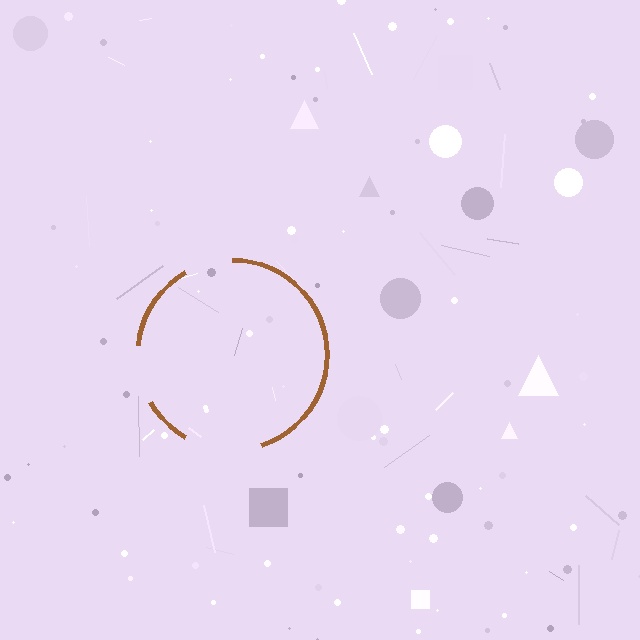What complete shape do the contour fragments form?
The contour fragments form a circle.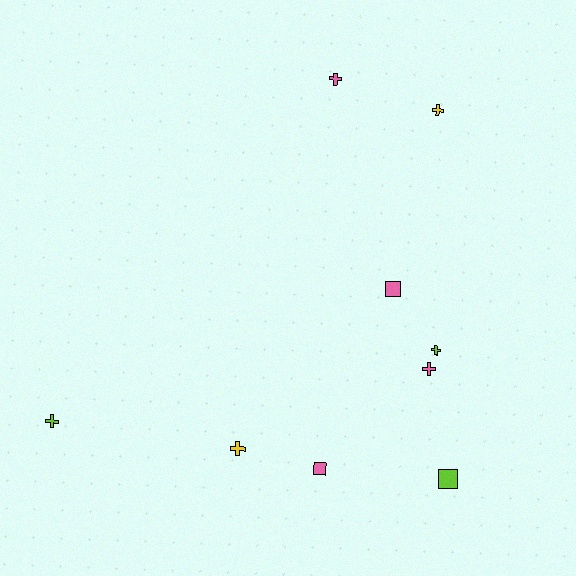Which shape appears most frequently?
Cross, with 6 objects.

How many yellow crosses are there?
There are 2 yellow crosses.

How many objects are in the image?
There are 9 objects.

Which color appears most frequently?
Pink, with 4 objects.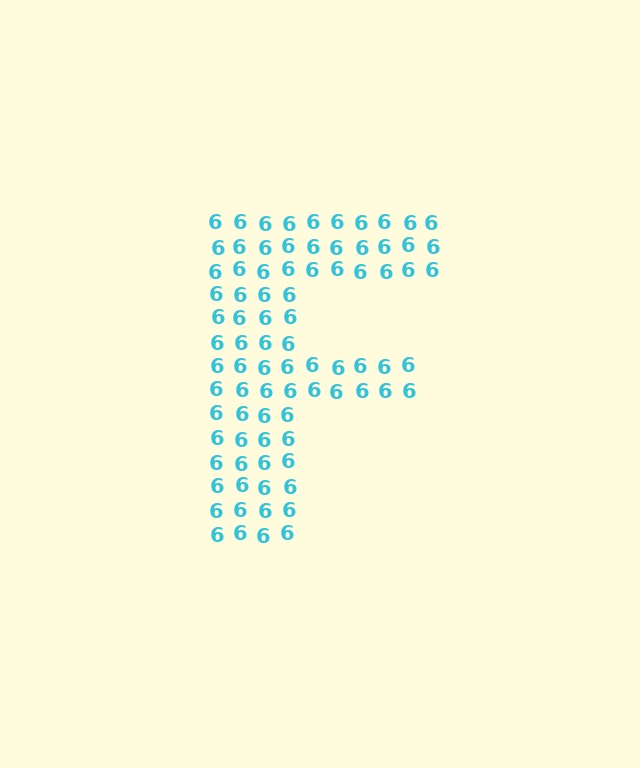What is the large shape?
The large shape is the letter F.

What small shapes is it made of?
It is made of small digit 6's.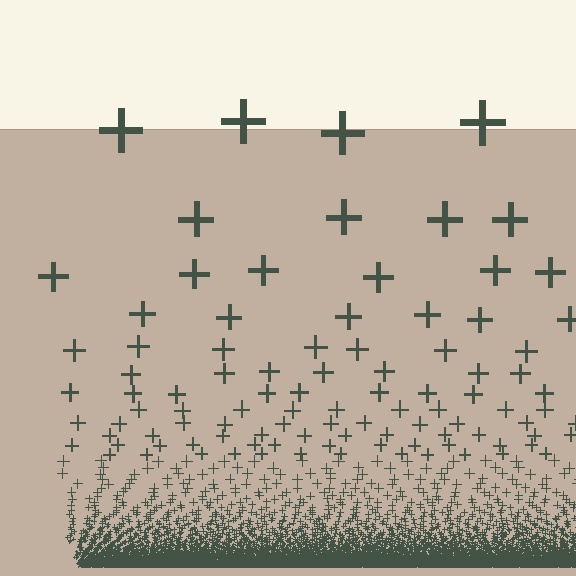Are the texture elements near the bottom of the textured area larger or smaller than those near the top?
Smaller. The gradient is inverted — elements near the bottom are smaller and denser.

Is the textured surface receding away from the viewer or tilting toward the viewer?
The surface appears to tilt toward the viewer. Texture elements get larger and sparser toward the top.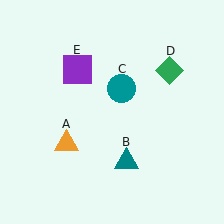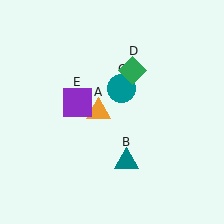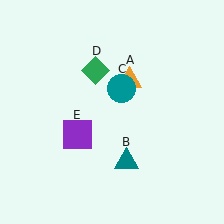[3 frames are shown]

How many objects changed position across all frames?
3 objects changed position: orange triangle (object A), green diamond (object D), purple square (object E).